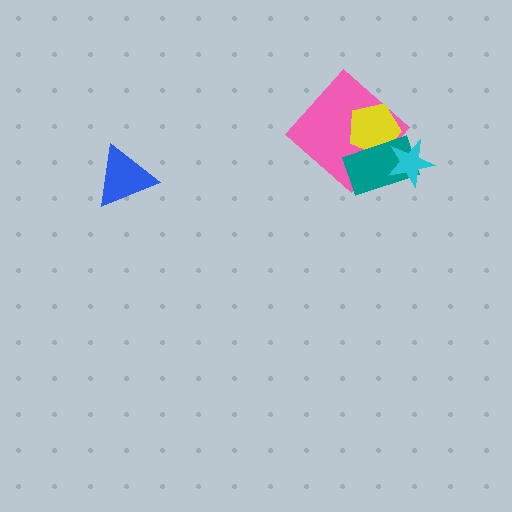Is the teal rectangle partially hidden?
Yes, it is partially covered by another shape.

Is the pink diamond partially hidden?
Yes, it is partially covered by another shape.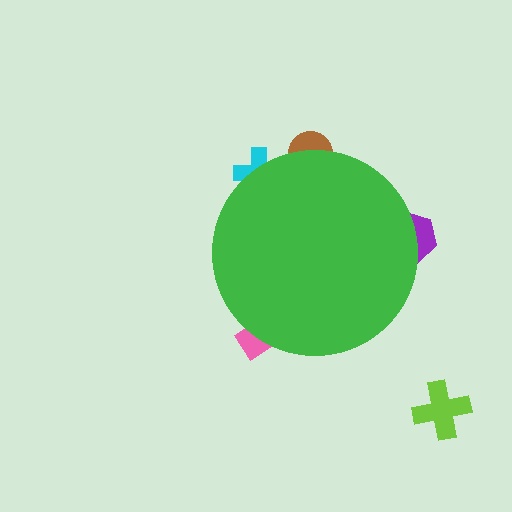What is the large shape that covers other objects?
A green circle.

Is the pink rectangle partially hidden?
Yes, the pink rectangle is partially hidden behind the green circle.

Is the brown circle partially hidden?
Yes, the brown circle is partially hidden behind the green circle.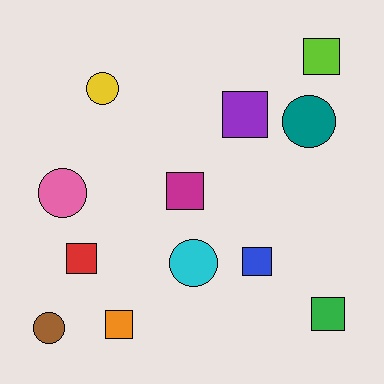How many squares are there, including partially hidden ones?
There are 7 squares.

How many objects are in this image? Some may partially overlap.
There are 12 objects.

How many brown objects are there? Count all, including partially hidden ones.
There is 1 brown object.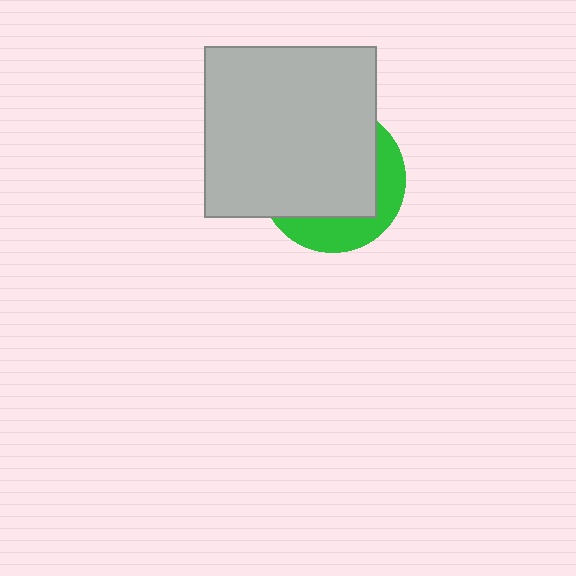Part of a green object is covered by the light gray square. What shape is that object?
It is a circle.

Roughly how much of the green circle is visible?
A small part of it is visible (roughly 31%).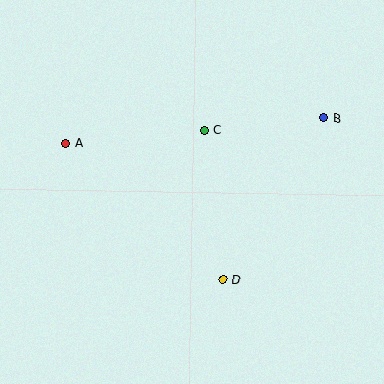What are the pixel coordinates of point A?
Point A is at (66, 143).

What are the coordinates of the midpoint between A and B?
The midpoint between A and B is at (195, 130).